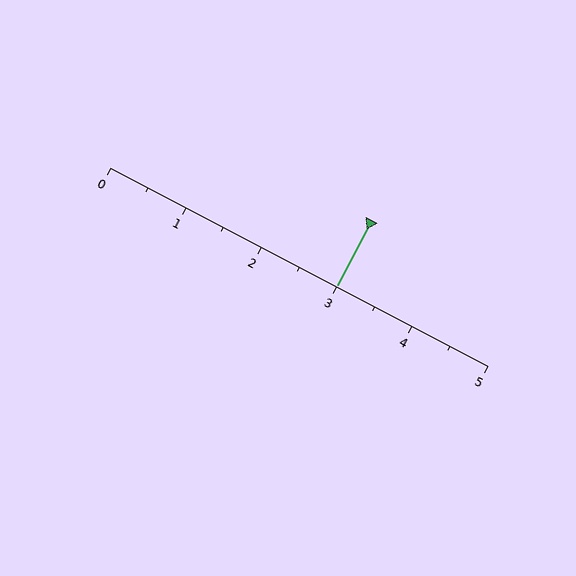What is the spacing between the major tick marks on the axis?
The major ticks are spaced 1 apart.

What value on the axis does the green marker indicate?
The marker indicates approximately 3.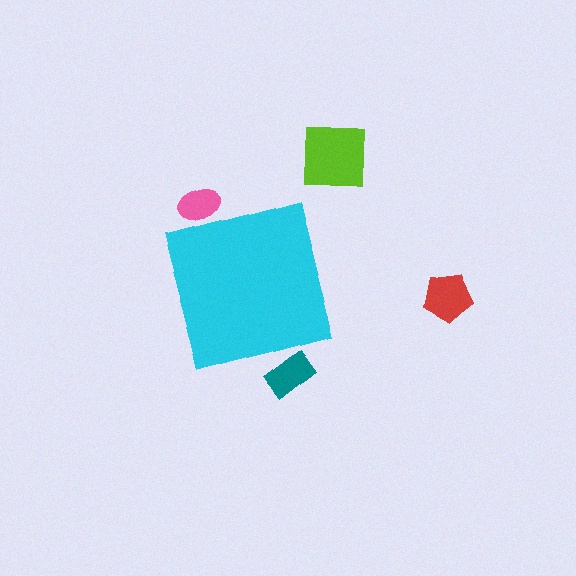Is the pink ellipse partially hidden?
Yes, the pink ellipse is partially hidden behind the cyan square.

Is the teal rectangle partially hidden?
Yes, the teal rectangle is partially hidden behind the cyan square.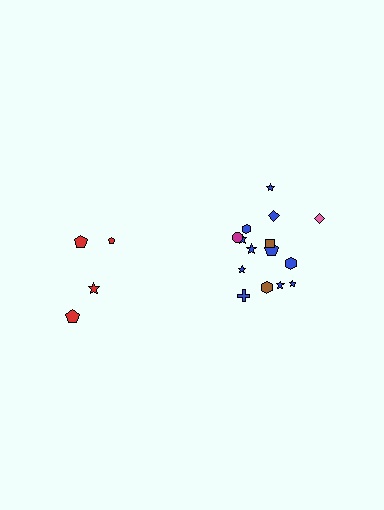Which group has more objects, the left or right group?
The right group.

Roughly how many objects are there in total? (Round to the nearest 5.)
Roughly 20 objects in total.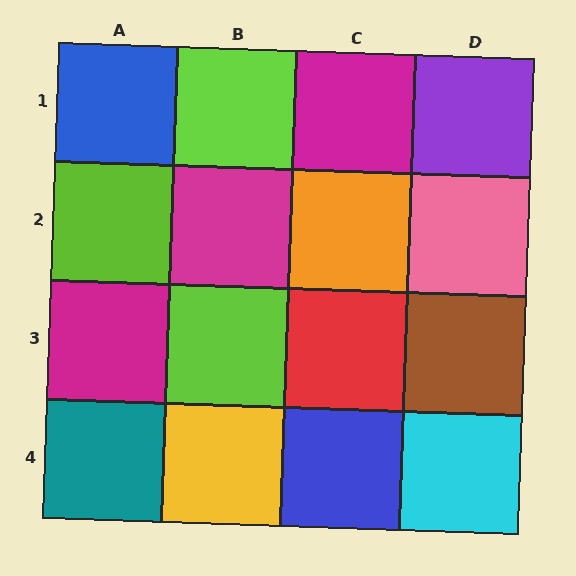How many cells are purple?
1 cell is purple.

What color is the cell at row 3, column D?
Brown.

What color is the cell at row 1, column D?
Purple.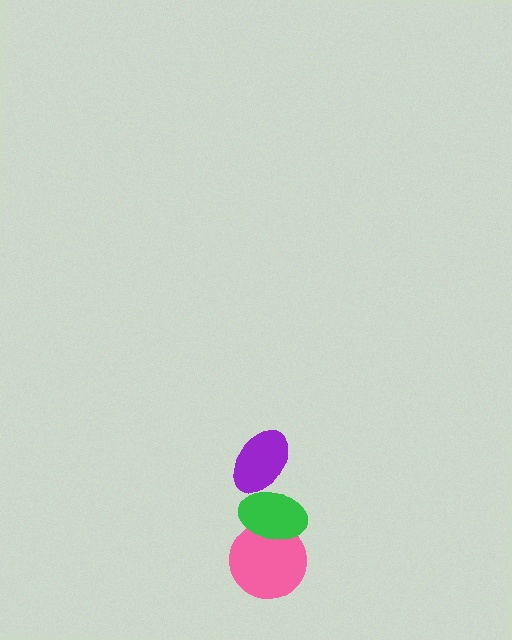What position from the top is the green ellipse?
The green ellipse is 2nd from the top.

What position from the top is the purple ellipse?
The purple ellipse is 1st from the top.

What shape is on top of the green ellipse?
The purple ellipse is on top of the green ellipse.